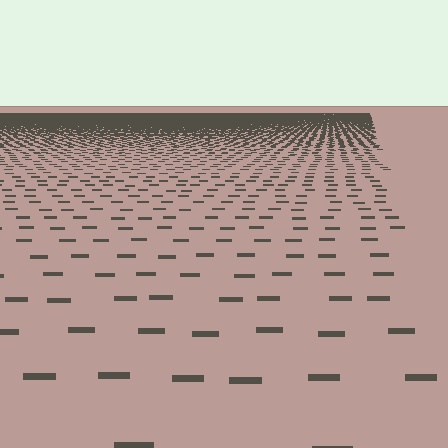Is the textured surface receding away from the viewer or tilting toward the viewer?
The surface is receding away from the viewer. Texture elements get smaller and denser toward the top.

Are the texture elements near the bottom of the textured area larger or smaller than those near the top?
Larger. Near the bottom, elements are closer to the viewer and appear at a bigger on-screen size.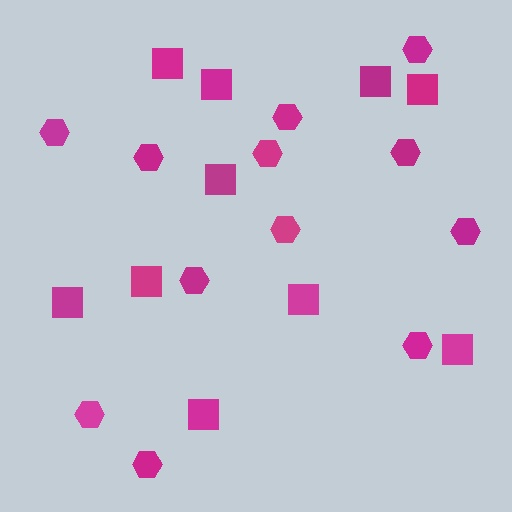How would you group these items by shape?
There are 2 groups: one group of hexagons (12) and one group of squares (10).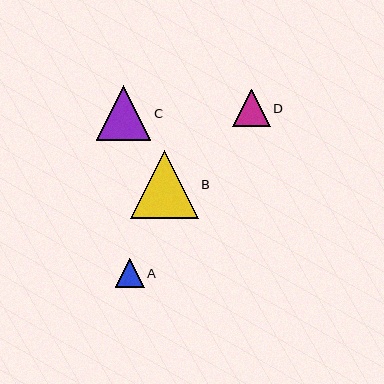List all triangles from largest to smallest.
From largest to smallest: B, C, D, A.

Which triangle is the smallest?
Triangle A is the smallest with a size of approximately 29 pixels.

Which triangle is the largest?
Triangle B is the largest with a size of approximately 68 pixels.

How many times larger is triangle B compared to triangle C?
Triangle B is approximately 1.3 times the size of triangle C.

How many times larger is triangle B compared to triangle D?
Triangle B is approximately 1.8 times the size of triangle D.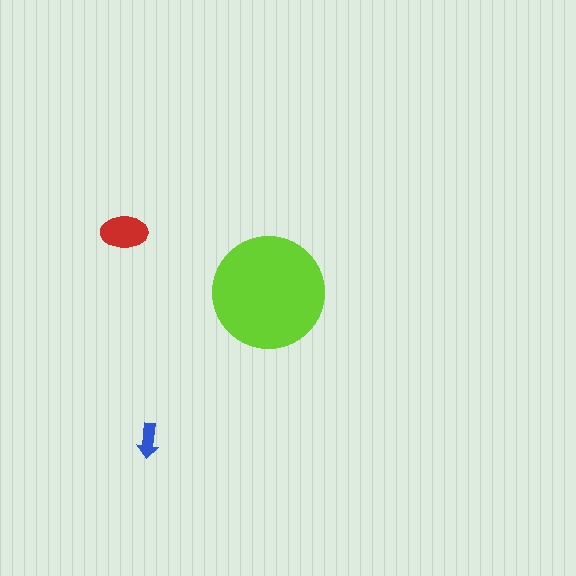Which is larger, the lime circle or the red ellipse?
The lime circle.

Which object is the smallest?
The blue arrow.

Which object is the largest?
The lime circle.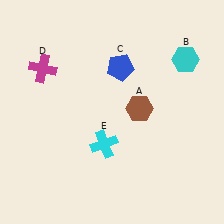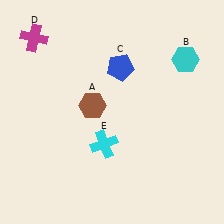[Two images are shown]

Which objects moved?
The objects that moved are: the brown hexagon (A), the magenta cross (D).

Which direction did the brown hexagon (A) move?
The brown hexagon (A) moved left.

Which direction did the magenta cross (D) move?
The magenta cross (D) moved up.